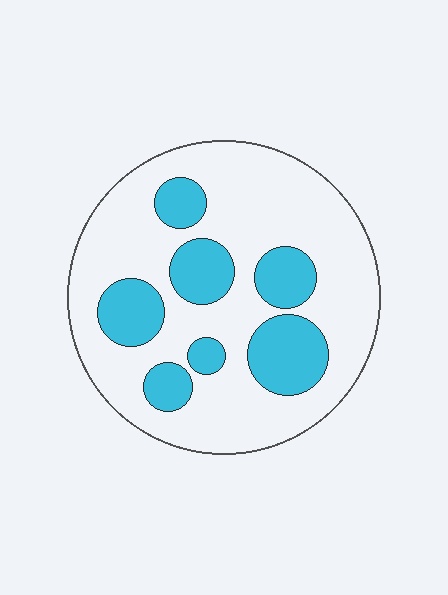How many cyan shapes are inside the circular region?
7.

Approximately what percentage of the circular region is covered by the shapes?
Approximately 25%.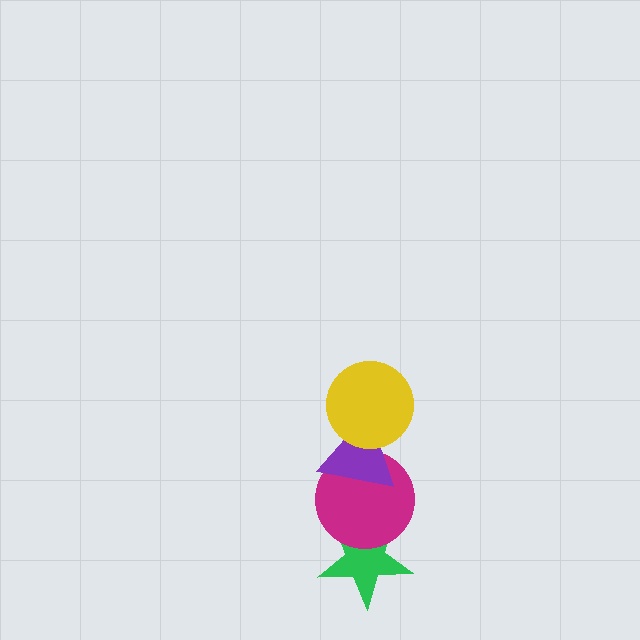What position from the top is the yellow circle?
The yellow circle is 1st from the top.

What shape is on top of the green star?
The magenta circle is on top of the green star.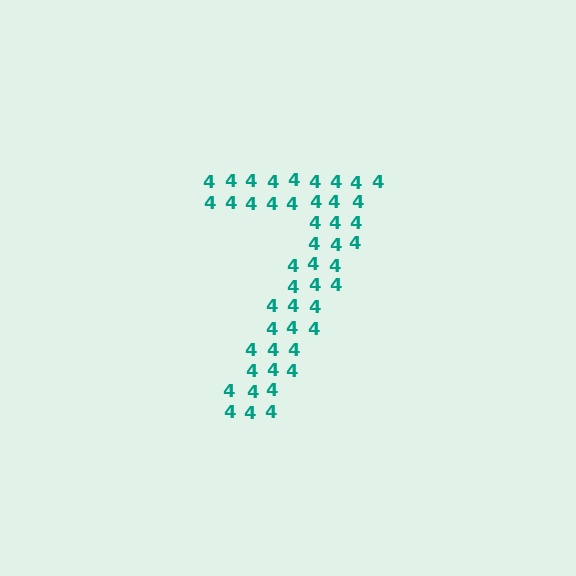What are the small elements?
The small elements are digit 4's.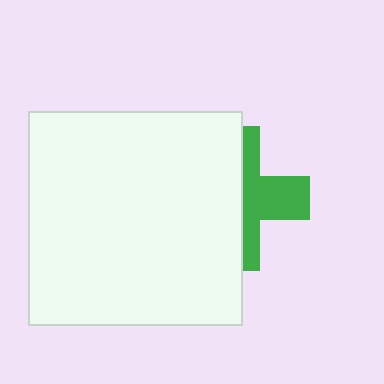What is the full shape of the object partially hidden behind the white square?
The partially hidden object is a green cross.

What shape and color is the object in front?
The object in front is a white square.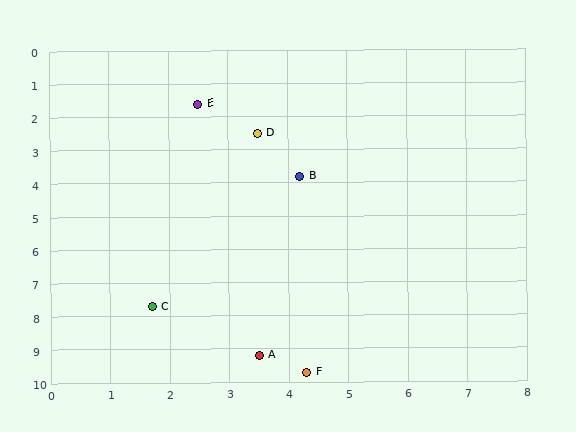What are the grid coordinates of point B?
Point B is at approximately (4.2, 3.8).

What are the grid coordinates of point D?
Point D is at approximately (3.5, 2.5).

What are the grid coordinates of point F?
Point F is at approximately (4.3, 9.7).